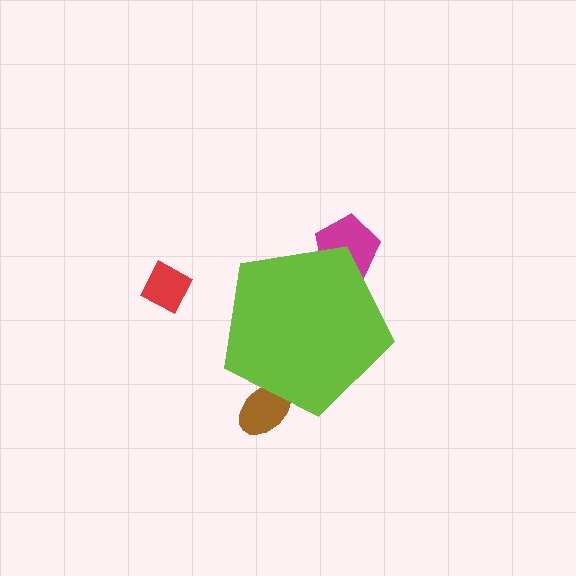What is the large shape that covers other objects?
A lime pentagon.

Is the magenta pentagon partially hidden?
Yes, the magenta pentagon is partially hidden behind the lime pentagon.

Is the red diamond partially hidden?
No, the red diamond is fully visible.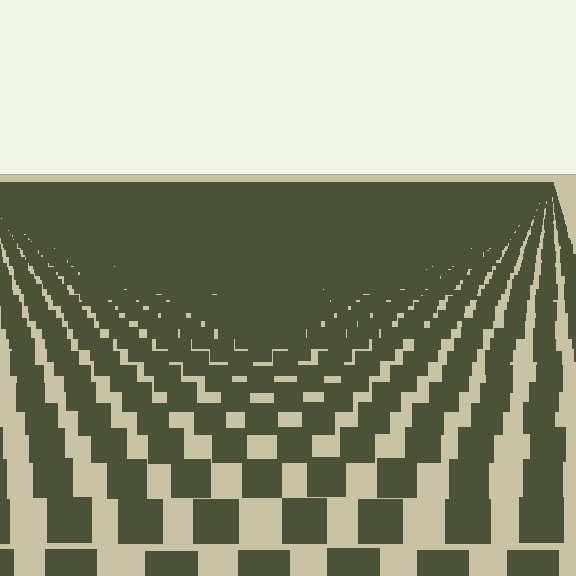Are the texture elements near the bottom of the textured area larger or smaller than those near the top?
Larger. Near the bottom, elements are closer to the viewer and appear at a bigger on-screen size.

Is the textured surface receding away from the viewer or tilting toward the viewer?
The surface is receding away from the viewer. Texture elements get smaller and denser toward the top.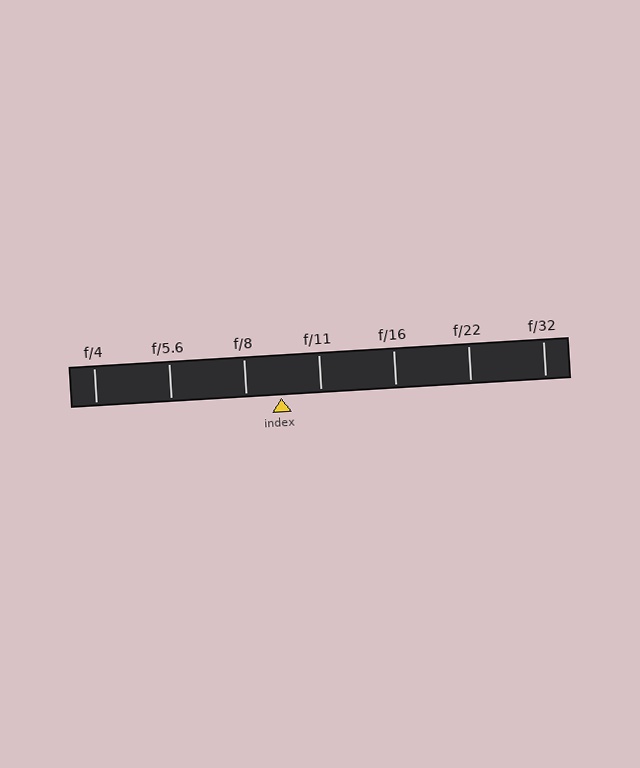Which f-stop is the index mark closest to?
The index mark is closest to f/8.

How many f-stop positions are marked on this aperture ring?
There are 7 f-stop positions marked.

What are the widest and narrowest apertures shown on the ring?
The widest aperture shown is f/4 and the narrowest is f/32.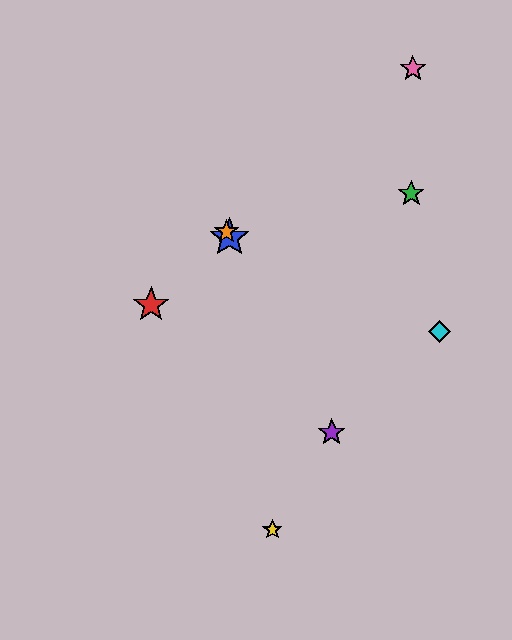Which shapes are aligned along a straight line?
The blue star, the purple star, the orange star are aligned along a straight line.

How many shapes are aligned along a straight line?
3 shapes (the blue star, the purple star, the orange star) are aligned along a straight line.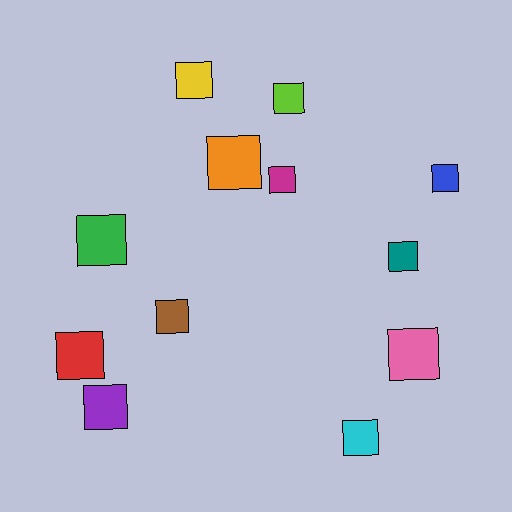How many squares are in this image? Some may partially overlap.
There are 12 squares.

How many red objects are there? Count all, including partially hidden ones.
There is 1 red object.